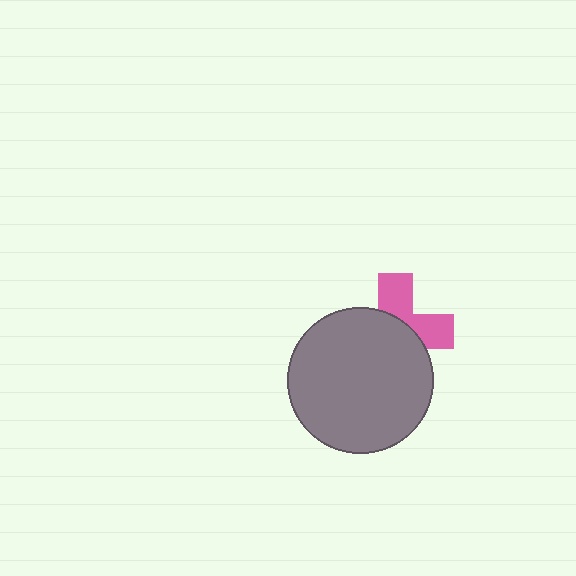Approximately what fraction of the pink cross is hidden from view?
Roughly 60% of the pink cross is hidden behind the gray circle.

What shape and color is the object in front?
The object in front is a gray circle.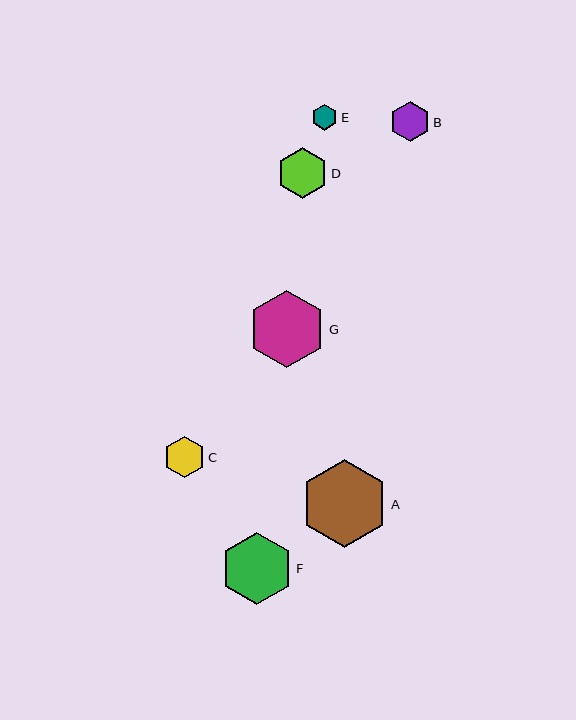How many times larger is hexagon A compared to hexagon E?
Hexagon A is approximately 3.3 times the size of hexagon E.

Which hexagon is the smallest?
Hexagon E is the smallest with a size of approximately 26 pixels.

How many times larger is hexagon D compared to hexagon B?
Hexagon D is approximately 1.3 times the size of hexagon B.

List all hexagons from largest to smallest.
From largest to smallest: A, G, F, D, C, B, E.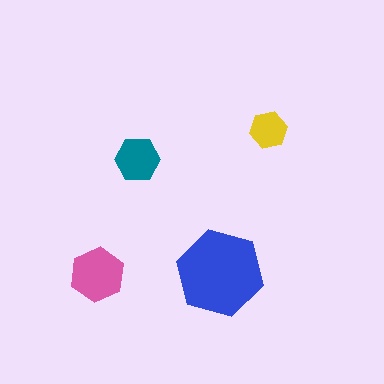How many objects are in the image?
There are 4 objects in the image.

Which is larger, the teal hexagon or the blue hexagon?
The blue one.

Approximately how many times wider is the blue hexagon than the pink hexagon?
About 1.5 times wider.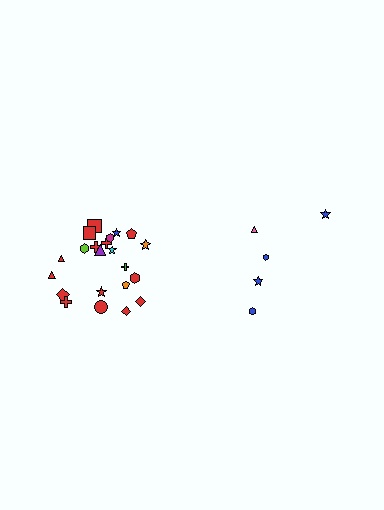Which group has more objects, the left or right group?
The left group.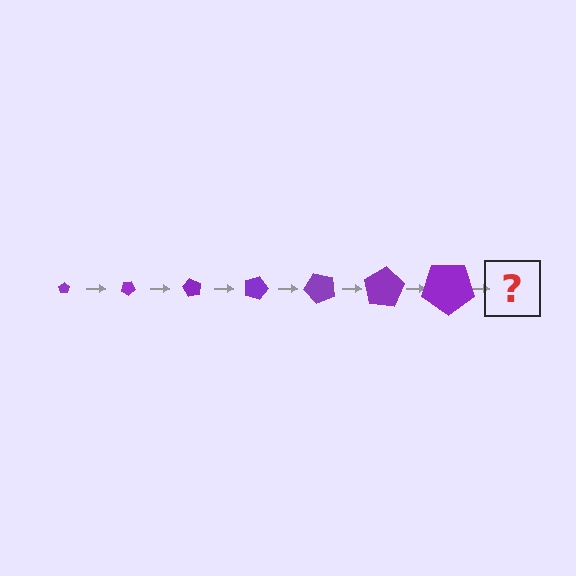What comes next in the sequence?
The next element should be a pentagon, larger than the previous one and rotated 210 degrees from the start.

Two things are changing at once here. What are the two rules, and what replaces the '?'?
The two rules are that the pentagon grows larger each step and it rotates 30 degrees each step. The '?' should be a pentagon, larger than the previous one and rotated 210 degrees from the start.